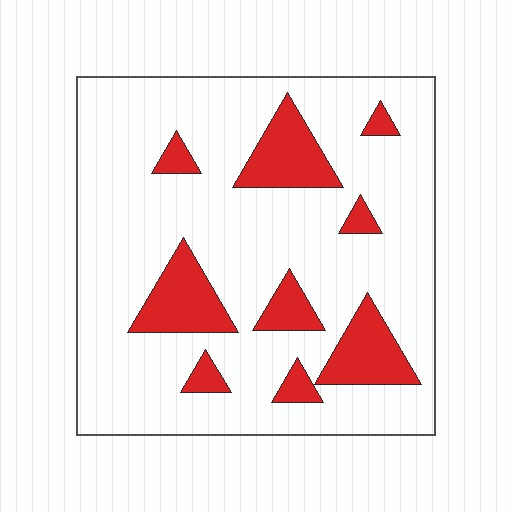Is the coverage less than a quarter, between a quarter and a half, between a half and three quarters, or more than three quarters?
Less than a quarter.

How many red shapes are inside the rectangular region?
9.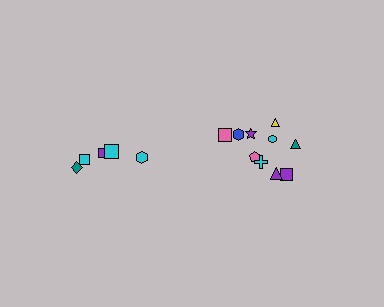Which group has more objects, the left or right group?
The right group.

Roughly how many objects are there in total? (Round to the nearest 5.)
Roughly 15 objects in total.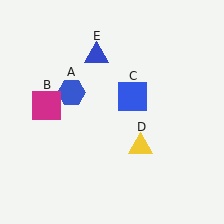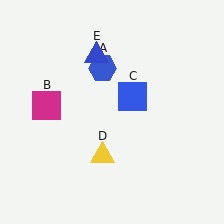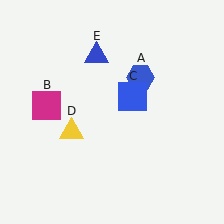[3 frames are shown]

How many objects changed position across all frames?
2 objects changed position: blue hexagon (object A), yellow triangle (object D).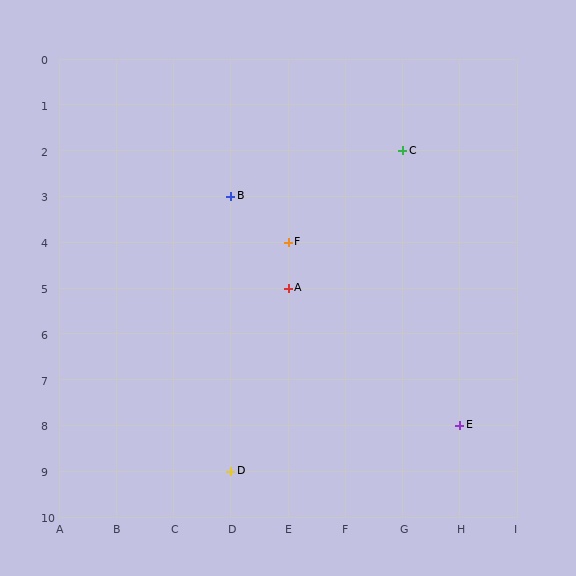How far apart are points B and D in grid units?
Points B and D are 6 rows apart.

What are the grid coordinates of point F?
Point F is at grid coordinates (E, 4).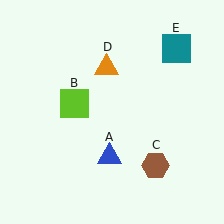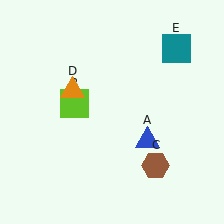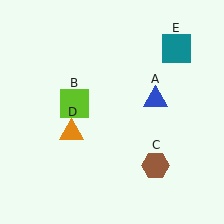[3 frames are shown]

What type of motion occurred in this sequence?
The blue triangle (object A), orange triangle (object D) rotated counterclockwise around the center of the scene.